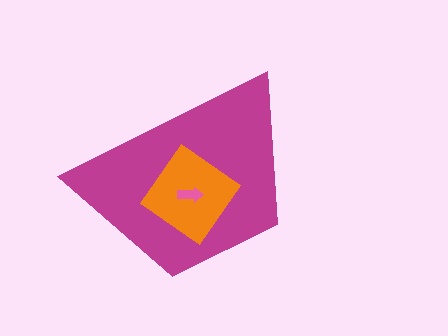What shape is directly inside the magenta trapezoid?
The orange diamond.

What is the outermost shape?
The magenta trapezoid.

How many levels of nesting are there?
3.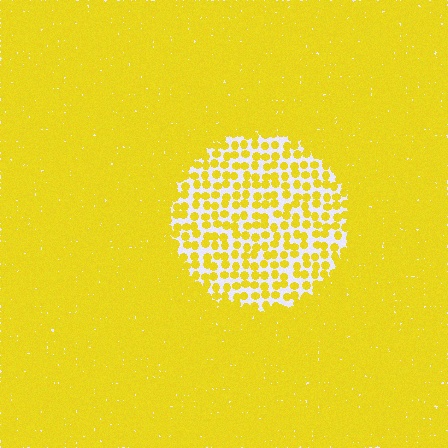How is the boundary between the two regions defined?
The boundary is defined by a change in element density (approximately 2.9x ratio). All elements are the same color, size, and shape.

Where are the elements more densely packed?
The elements are more densely packed outside the circle boundary.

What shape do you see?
I see a circle.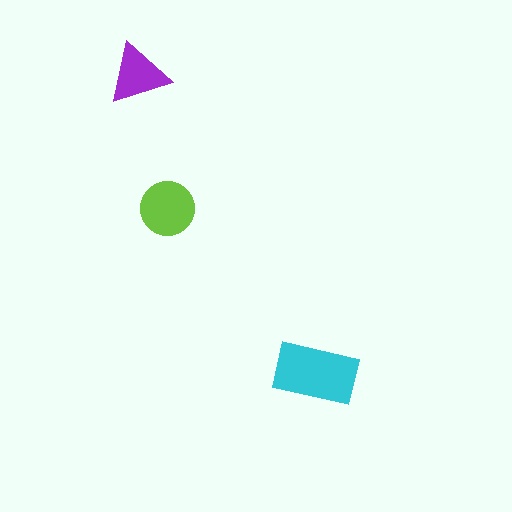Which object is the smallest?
The purple triangle.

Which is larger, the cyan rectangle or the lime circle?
The cyan rectangle.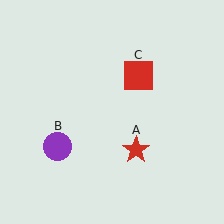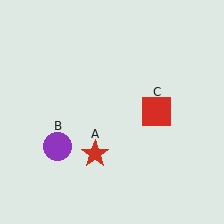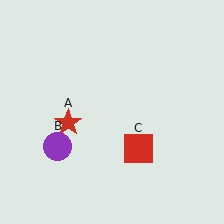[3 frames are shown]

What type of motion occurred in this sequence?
The red star (object A), red square (object C) rotated clockwise around the center of the scene.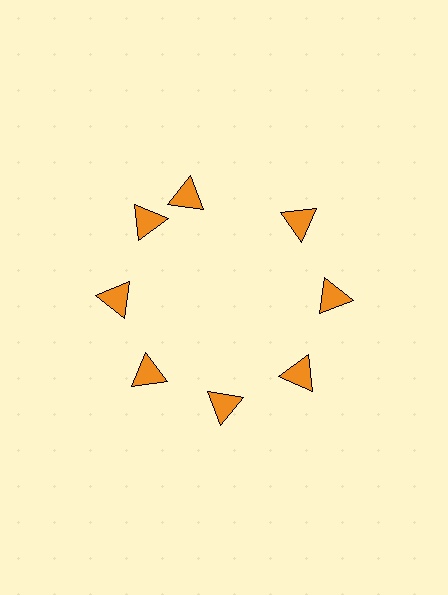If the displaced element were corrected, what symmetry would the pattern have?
It would have 8-fold rotational symmetry — the pattern would map onto itself every 45 degrees.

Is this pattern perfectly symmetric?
No. The 8 orange triangles are arranged in a ring, but one element near the 12 o'clock position is rotated out of alignment along the ring, breaking the 8-fold rotational symmetry.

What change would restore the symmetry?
The symmetry would be restored by rotating it back into even spacing with its neighbors so that all 8 triangles sit at equal angles and equal distance from the center.